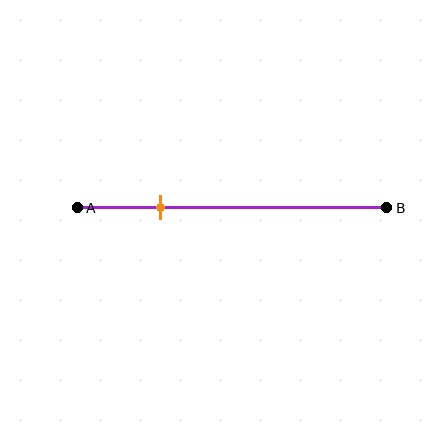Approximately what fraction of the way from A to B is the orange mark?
The orange mark is approximately 25% of the way from A to B.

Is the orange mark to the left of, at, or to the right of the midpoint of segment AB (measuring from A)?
The orange mark is to the left of the midpoint of segment AB.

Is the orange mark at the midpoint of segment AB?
No, the mark is at about 25% from A, not at the 50% midpoint.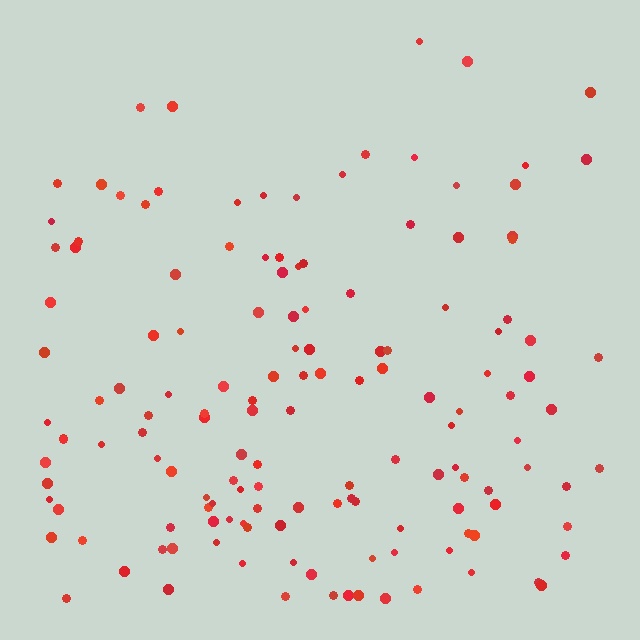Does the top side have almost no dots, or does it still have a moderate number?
Still a moderate number, just noticeably fewer than the bottom.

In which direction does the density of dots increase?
From top to bottom, with the bottom side densest.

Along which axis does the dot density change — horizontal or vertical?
Vertical.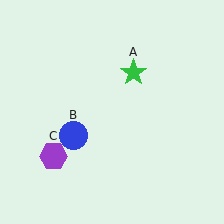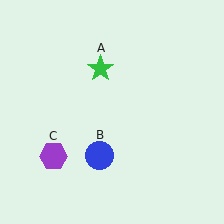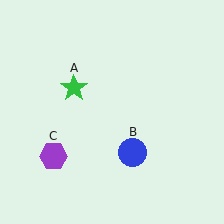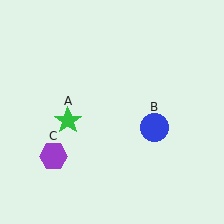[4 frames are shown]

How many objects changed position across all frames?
2 objects changed position: green star (object A), blue circle (object B).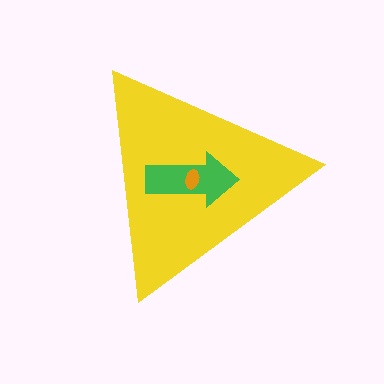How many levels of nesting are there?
3.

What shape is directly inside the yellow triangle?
The green arrow.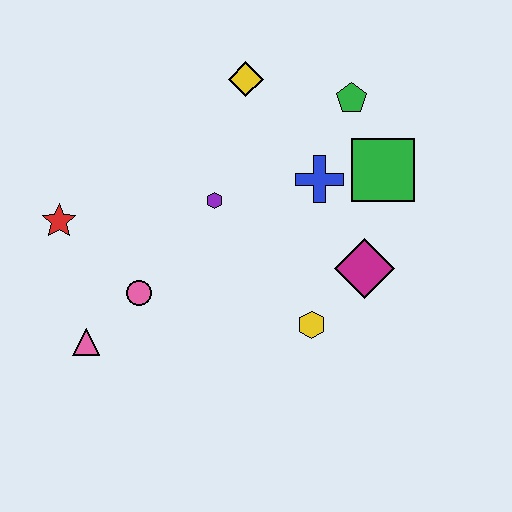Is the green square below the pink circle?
No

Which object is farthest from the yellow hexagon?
The red star is farthest from the yellow hexagon.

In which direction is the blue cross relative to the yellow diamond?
The blue cross is below the yellow diamond.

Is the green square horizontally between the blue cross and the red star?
No